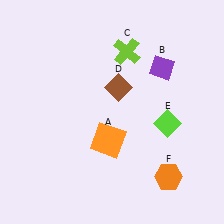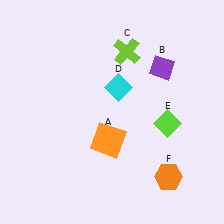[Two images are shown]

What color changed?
The diamond (D) changed from brown in Image 1 to cyan in Image 2.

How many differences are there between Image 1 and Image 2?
There is 1 difference between the two images.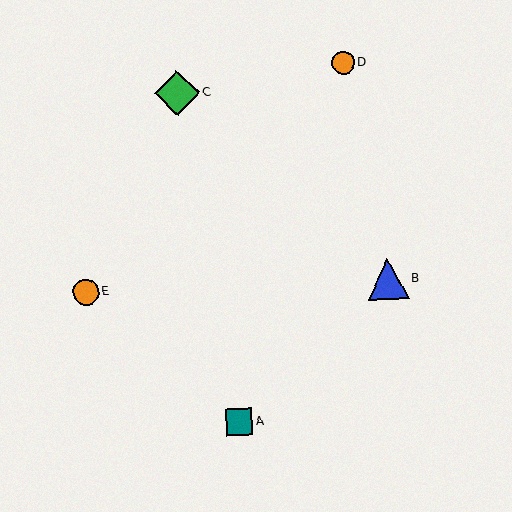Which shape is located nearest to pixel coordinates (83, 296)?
The orange circle (labeled E) at (86, 292) is nearest to that location.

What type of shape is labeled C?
Shape C is a green diamond.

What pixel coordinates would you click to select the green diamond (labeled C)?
Click at (177, 93) to select the green diamond C.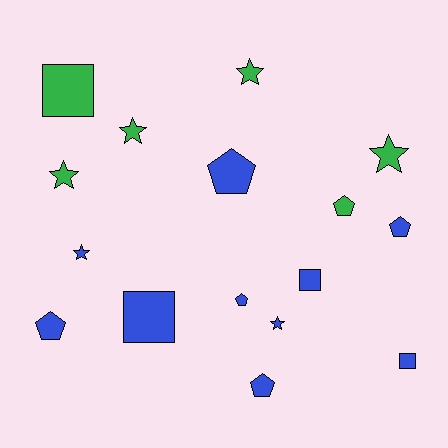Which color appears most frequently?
Blue, with 10 objects.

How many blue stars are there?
There are 2 blue stars.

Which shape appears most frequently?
Pentagon, with 6 objects.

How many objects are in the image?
There are 16 objects.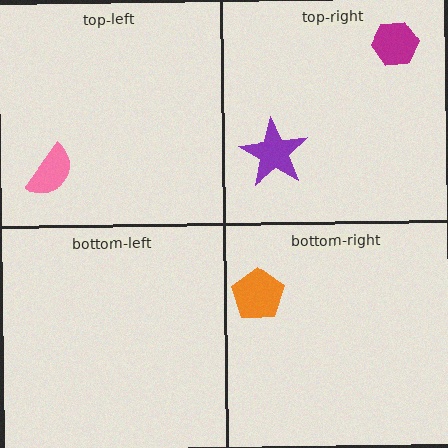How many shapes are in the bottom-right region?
1.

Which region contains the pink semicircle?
The top-left region.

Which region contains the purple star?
The top-right region.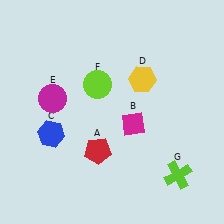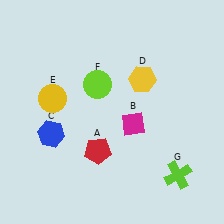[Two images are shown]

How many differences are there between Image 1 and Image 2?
There is 1 difference between the two images.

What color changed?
The circle (E) changed from magenta in Image 1 to yellow in Image 2.